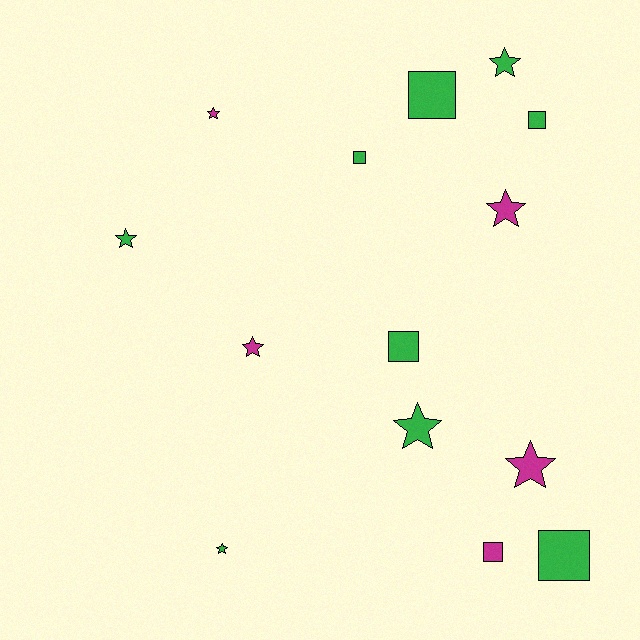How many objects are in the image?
There are 14 objects.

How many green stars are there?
There are 4 green stars.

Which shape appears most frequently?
Star, with 8 objects.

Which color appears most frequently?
Green, with 9 objects.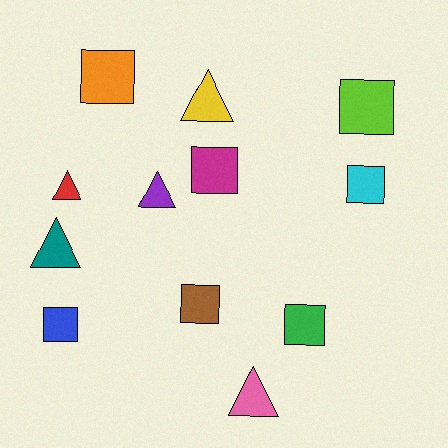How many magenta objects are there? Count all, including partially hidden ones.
There is 1 magenta object.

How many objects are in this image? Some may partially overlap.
There are 12 objects.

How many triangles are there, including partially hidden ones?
There are 5 triangles.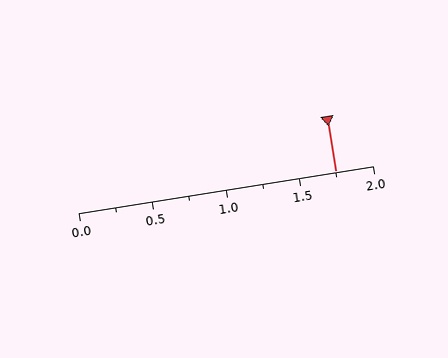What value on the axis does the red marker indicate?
The marker indicates approximately 1.75.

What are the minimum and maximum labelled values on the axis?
The axis runs from 0.0 to 2.0.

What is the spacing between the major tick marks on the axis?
The major ticks are spaced 0.5 apart.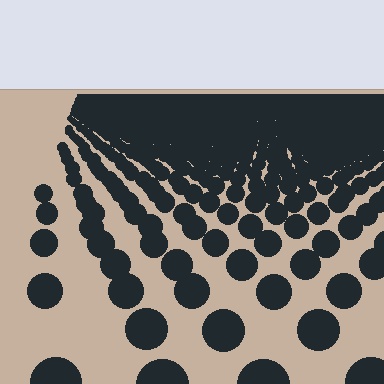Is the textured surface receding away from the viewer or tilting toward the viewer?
The surface is receding away from the viewer. Texture elements get smaller and denser toward the top.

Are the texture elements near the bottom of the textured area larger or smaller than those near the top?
Larger. Near the bottom, elements are closer to the viewer and appear at a bigger on-screen size.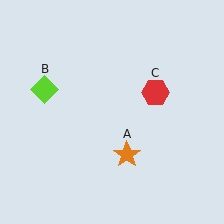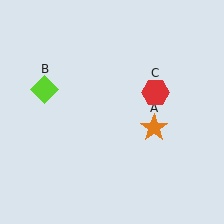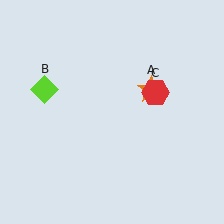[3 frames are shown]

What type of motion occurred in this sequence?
The orange star (object A) rotated counterclockwise around the center of the scene.